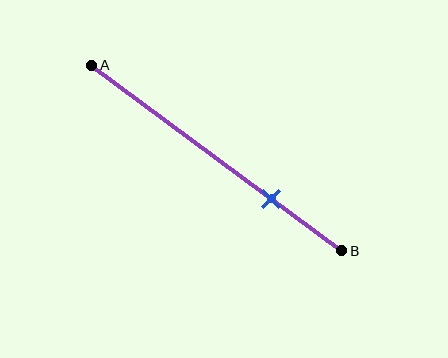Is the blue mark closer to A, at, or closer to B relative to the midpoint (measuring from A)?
The blue mark is closer to point B than the midpoint of segment AB.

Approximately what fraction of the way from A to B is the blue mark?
The blue mark is approximately 70% of the way from A to B.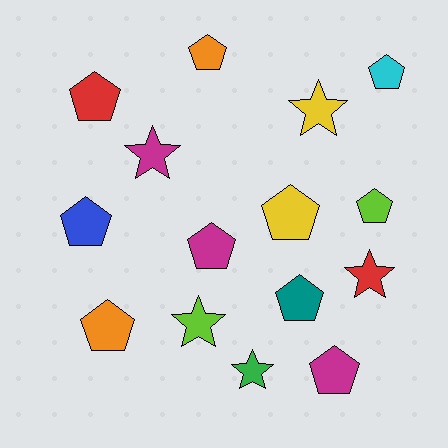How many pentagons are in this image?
There are 10 pentagons.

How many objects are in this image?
There are 15 objects.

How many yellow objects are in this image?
There are 2 yellow objects.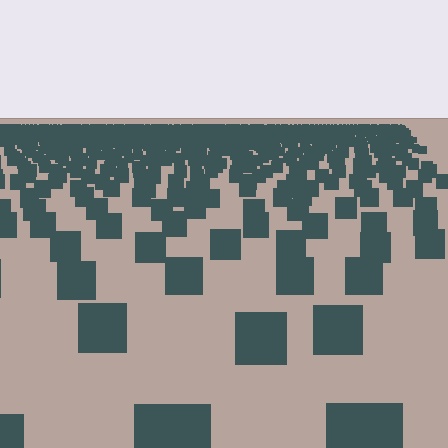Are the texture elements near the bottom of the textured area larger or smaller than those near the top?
Larger. Near the bottom, elements are closer to the viewer and appear at a bigger on-screen size.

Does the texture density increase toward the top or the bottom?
Density increases toward the top.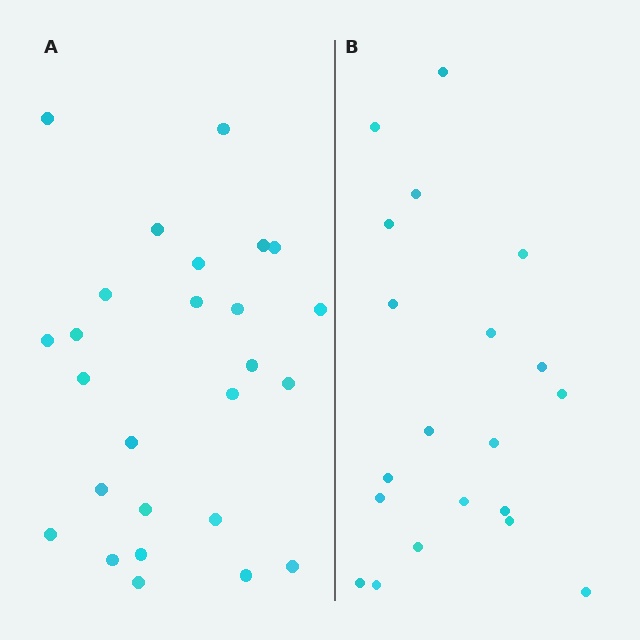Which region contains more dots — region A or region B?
Region A (the left region) has more dots.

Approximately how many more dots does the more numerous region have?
Region A has about 6 more dots than region B.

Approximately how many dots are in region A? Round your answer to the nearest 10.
About 30 dots. (The exact count is 26, which rounds to 30.)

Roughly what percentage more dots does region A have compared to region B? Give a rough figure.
About 30% more.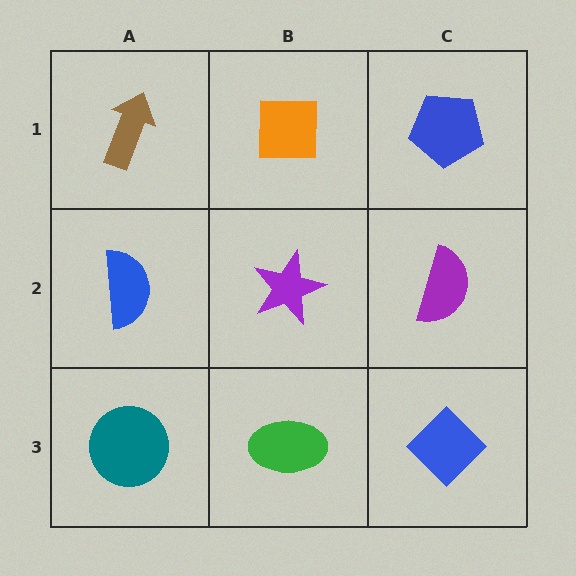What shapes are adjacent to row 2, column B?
An orange square (row 1, column B), a green ellipse (row 3, column B), a blue semicircle (row 2, column A), a purple semicircle (row 2, column C).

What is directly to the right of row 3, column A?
A green ellipse.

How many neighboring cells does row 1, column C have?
2.